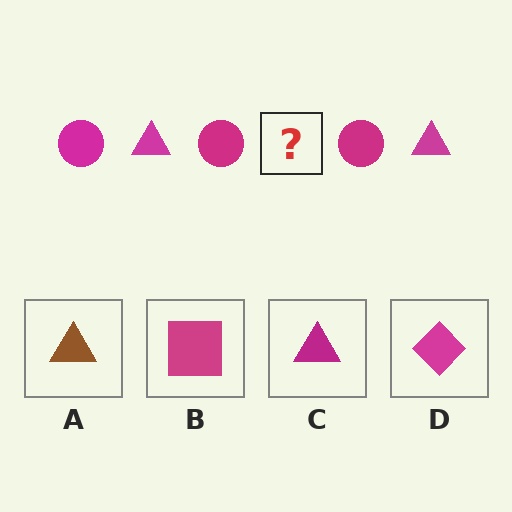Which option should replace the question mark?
Option C.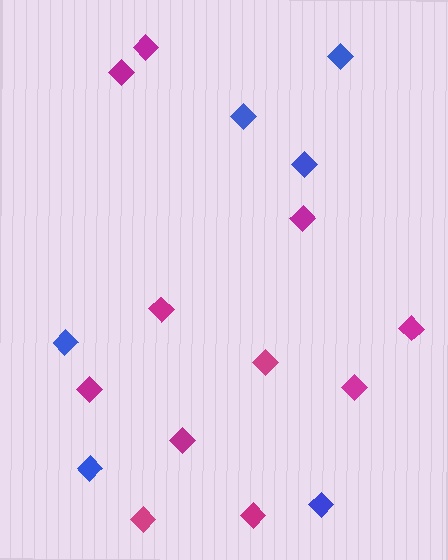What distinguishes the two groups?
There are 2 groups: one group of blue diamonds (6) and one group of magenta diamonds (11).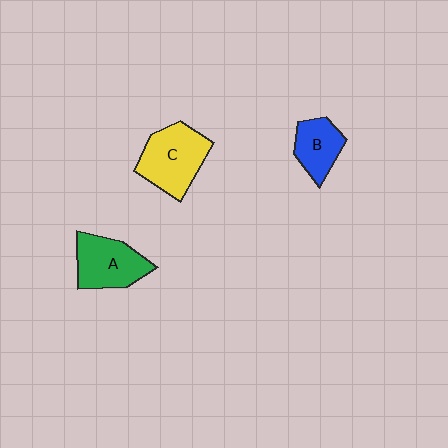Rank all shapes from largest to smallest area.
From largest to smallest: C (yellow), A (green), B (blue).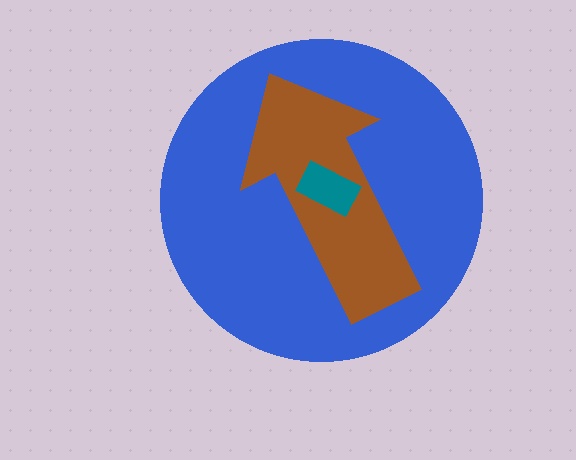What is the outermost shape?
The blue circle.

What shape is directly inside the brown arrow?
The teal rectangle.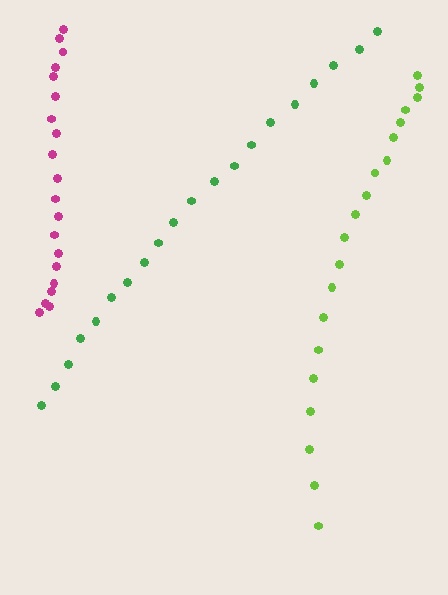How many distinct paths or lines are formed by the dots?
There are 3 distinct paths.